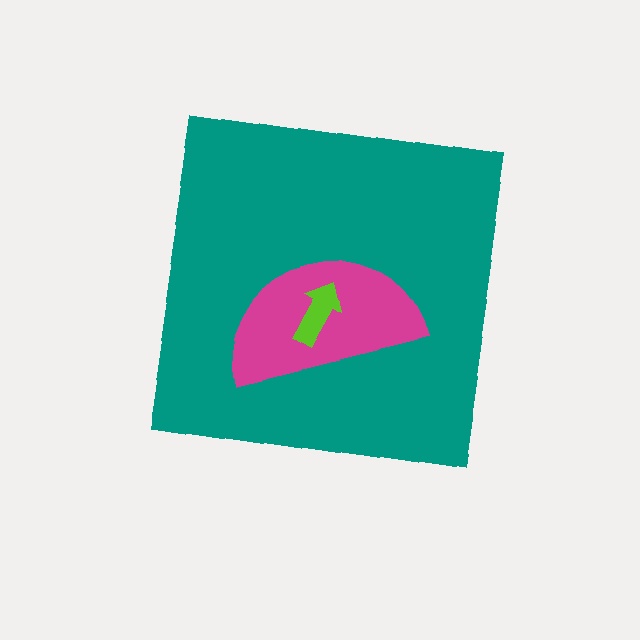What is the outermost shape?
The teal square.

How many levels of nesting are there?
3.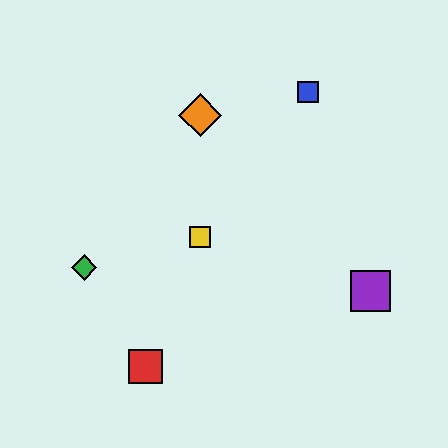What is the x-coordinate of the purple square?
The purple square is at x≈370.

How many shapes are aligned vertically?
2 shapes (the yellow square, the orange diamond) are aligned vertically.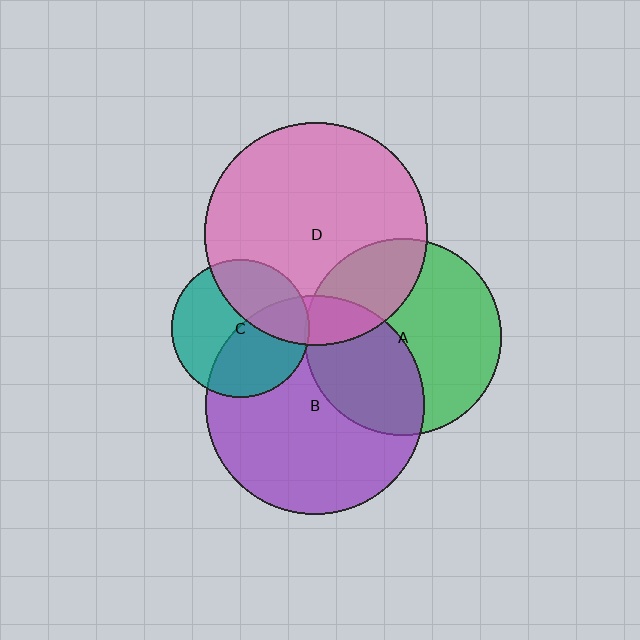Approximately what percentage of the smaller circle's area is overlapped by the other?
Approximately 40%.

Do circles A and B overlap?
Yes.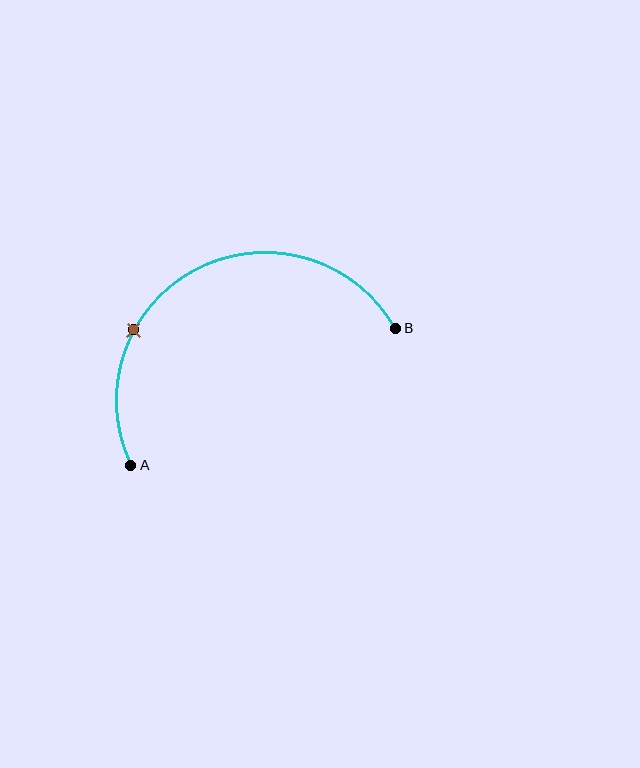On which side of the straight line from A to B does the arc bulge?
The arc bulges above the straight line connecting A and B.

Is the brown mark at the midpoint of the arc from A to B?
No. The brown mark lies on the arc but is closer to endpoint A. The arc midpoint would be at the point on the curve equidistant along the arc from both A and B.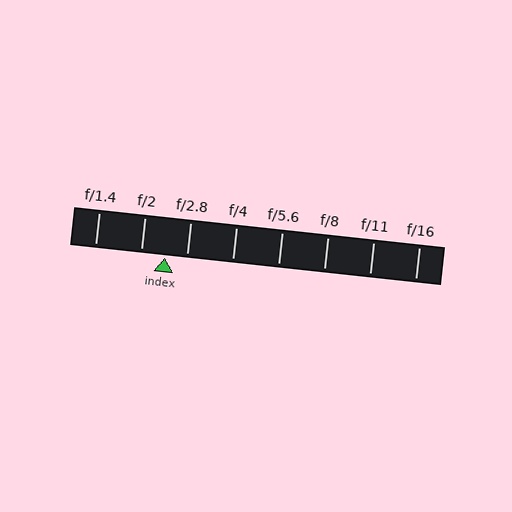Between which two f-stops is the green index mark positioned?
The index mark is between f/2 and f/2.8.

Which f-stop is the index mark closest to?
The index mark is closest to f/2.8.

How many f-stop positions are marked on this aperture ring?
There are 8 f-stop positions marked.